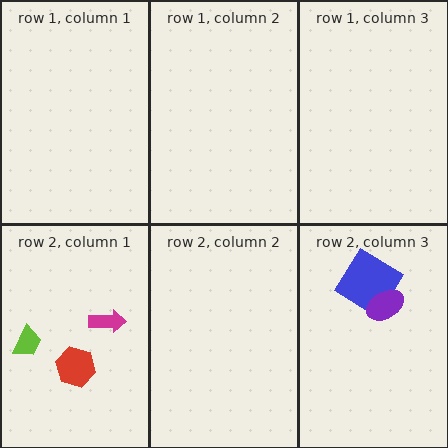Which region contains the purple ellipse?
The row 2, column 3 region.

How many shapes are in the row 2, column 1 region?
3.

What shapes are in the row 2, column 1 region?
The lime trapezoid, the red hexagon, the magenta arrow.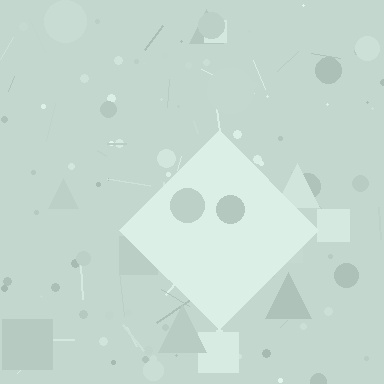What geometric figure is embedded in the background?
A diamond is embedded in the background.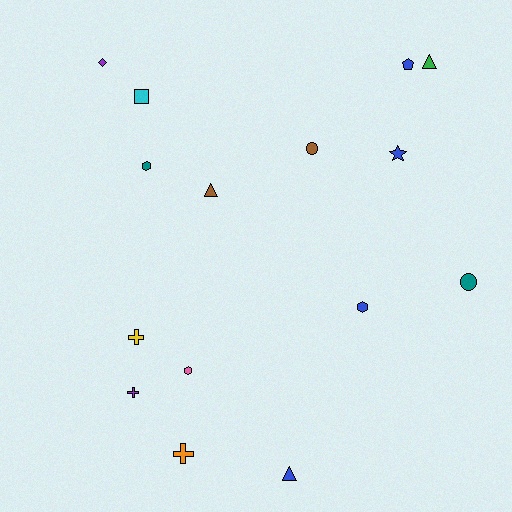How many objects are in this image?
There are 15 objects.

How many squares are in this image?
There is 1 square.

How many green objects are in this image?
There is 1 green object.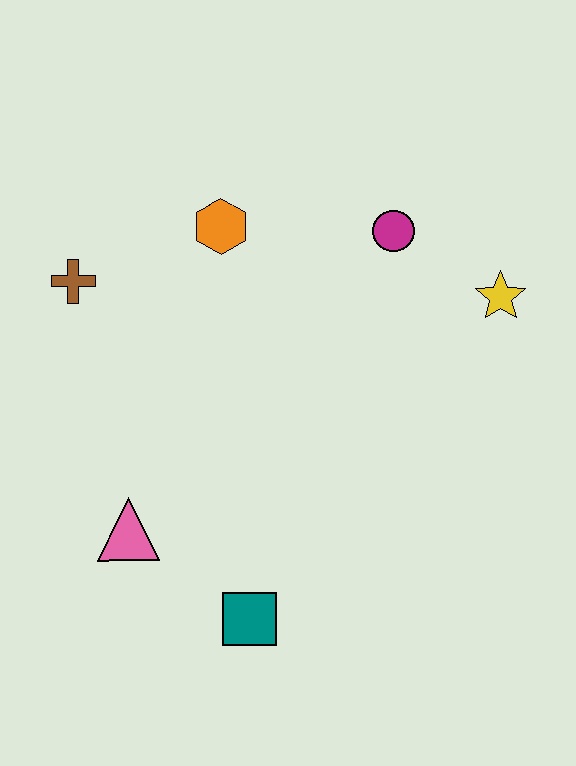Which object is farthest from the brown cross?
The yellow star is farthest from the brown cross.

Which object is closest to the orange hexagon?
The brown cross is closest to the orange hexagon.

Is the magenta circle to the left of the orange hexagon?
No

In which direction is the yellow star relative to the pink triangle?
The yellow star is to the right of the pink triangle.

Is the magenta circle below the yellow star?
No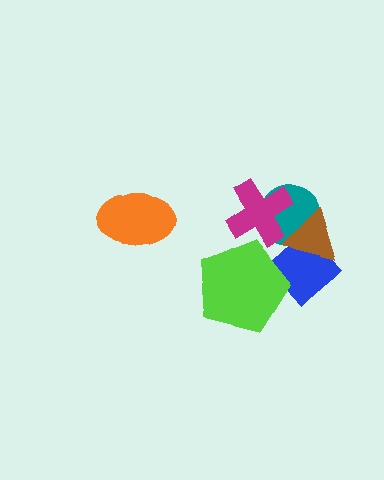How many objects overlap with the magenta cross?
2 objects overlap with the magenta cross.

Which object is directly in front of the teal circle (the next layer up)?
The blue diamond is directly in front of the teal circle.